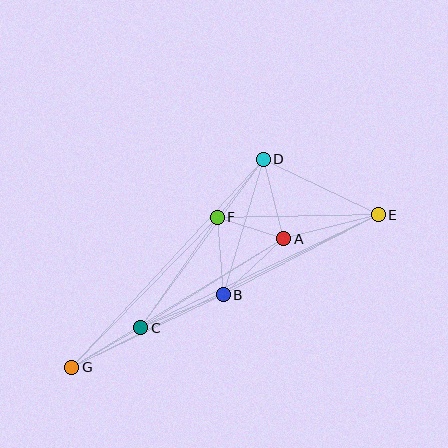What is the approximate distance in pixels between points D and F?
The distance between D and F is approximately 74 pixels.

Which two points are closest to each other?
Points A and F are closest to each other.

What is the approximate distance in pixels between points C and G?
The distance between C and G is approximately 80 pixels.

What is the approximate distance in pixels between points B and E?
The distance between B and E is approximately 175 pixels.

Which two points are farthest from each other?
Points E and G are farthest from each other.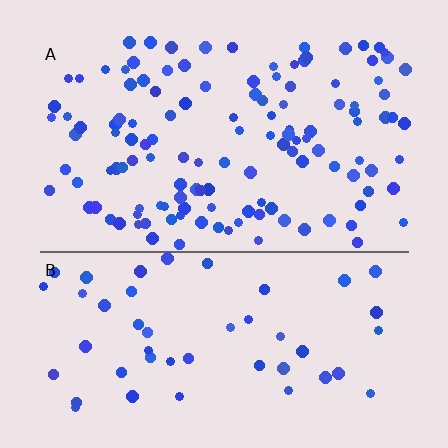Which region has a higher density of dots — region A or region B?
A (the top).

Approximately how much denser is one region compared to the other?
Approximately 2.6× — region A over region B.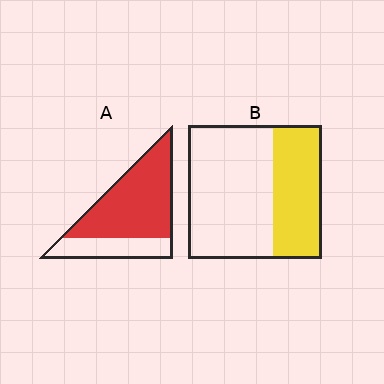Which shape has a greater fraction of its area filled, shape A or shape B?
Shape A.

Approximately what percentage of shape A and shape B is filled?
A is approximately 70% and B is approximately 35%.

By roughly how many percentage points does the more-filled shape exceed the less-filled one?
By roughly 35 percentage points (A over B).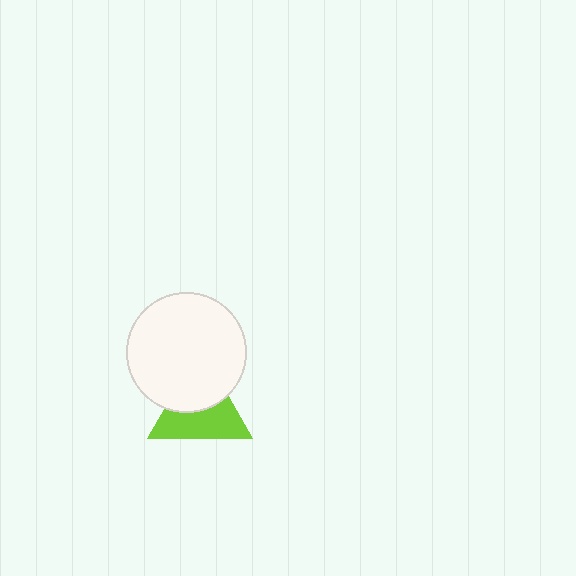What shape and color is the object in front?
The object in front is a white circle.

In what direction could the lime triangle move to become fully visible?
The lime triangle could move down. That would shift it out from behind the white circle entirely.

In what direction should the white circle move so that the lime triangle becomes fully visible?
The white circle should move up. That is the shortest direction to clear the overlap and leave the lime triangle fully visible.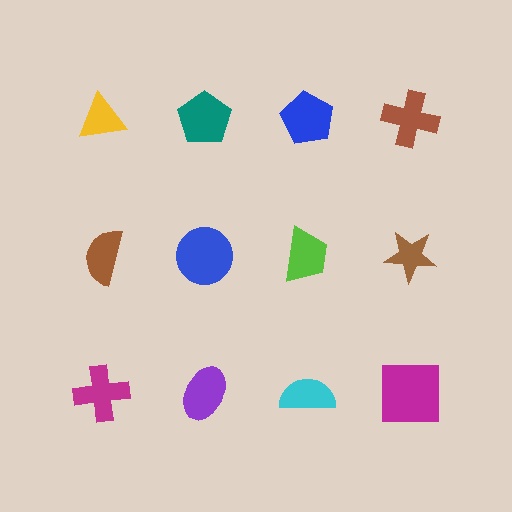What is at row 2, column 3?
A lime trapezoid.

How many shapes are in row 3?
4 shapes.